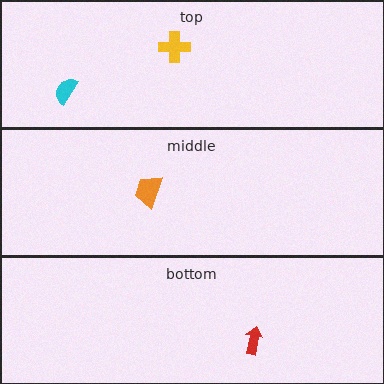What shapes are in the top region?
The yellow cross, the cyan semicircle.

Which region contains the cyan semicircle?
The top region.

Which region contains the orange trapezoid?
The middle region.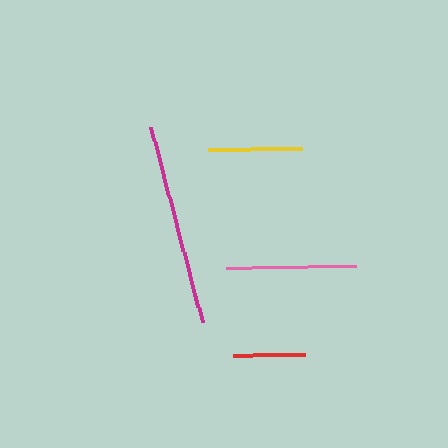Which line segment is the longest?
The magenta line is the longest at approximately 202 pixels.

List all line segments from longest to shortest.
From longest to shortest: magenta, pink, yellow, red.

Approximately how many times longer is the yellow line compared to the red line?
The yellow line is approximately 1.3 times the length of the red line.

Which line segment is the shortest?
The red line is the shortest at approximately 72 pixels.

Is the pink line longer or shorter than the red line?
The pink line is longer than the red line.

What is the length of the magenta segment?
The magenta segment is approximately 202 pixels long.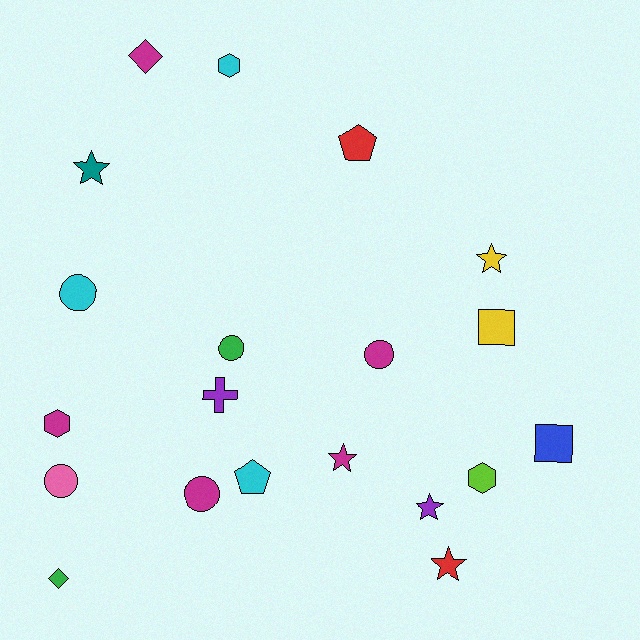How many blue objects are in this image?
There is 1 blue object.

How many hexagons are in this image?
There are 3 hexagons.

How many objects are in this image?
There are 20 objects.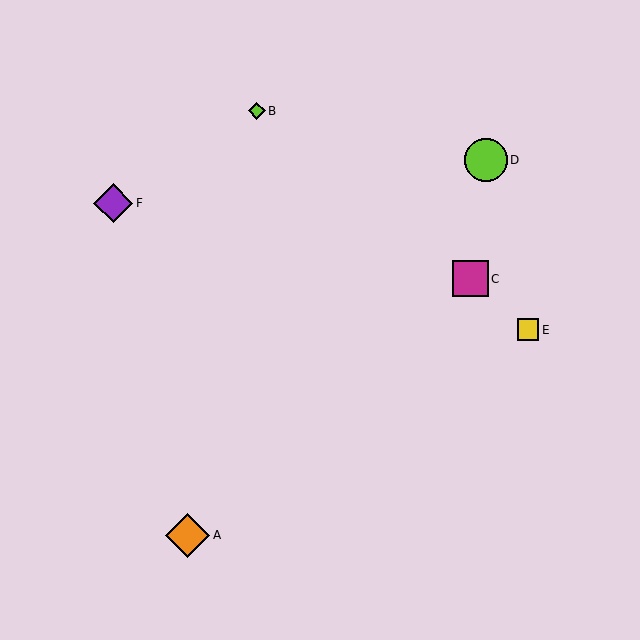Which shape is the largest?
The orange diamond (labeled A) is the largest.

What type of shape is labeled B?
Shape B is a lime diamond.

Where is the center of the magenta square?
The center of the magenta square is at (470, 279).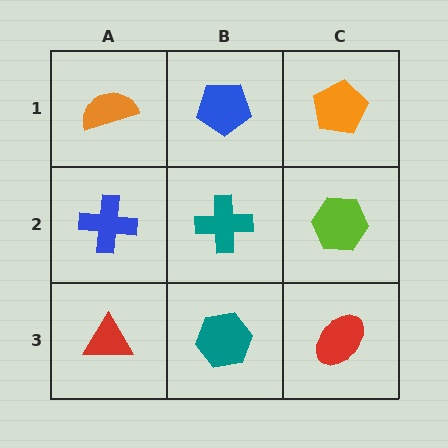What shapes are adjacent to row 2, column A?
An orange semicircle (row 1, column A), a red triangle (row 3, column A), a teal cross (row 2, column B).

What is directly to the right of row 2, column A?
A teal cross.